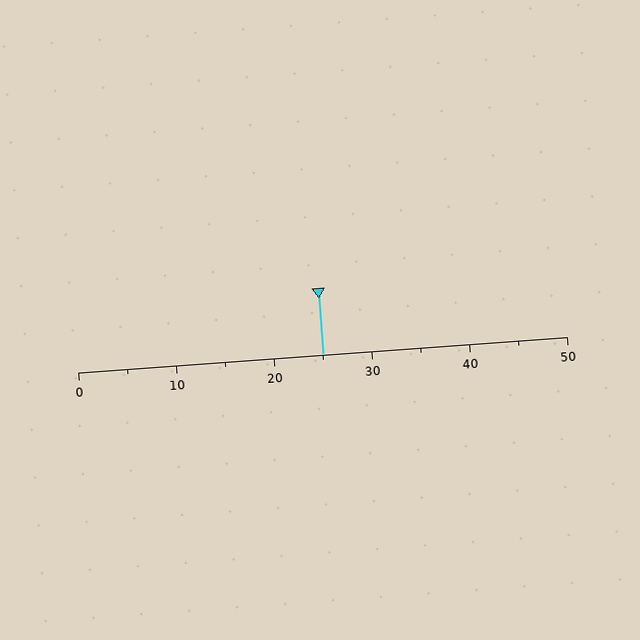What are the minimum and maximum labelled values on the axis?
The axis runs from 0 to 50.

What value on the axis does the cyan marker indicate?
The marker indicates approximately 25.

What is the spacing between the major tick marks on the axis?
The major ticks are spaced 10 apart.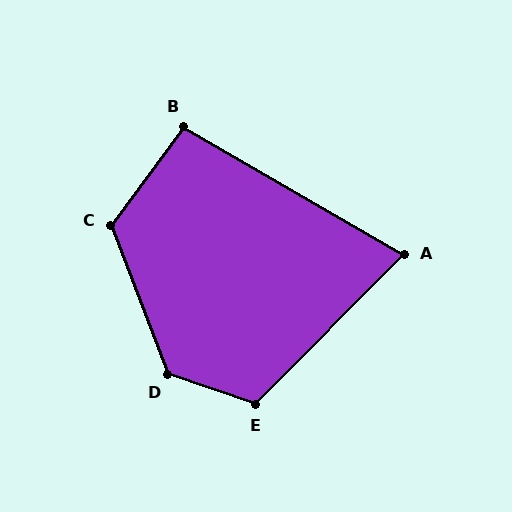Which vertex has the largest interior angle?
D, at approximately 129 degrees.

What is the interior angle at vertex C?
Approximately 123 degrees (obtuse).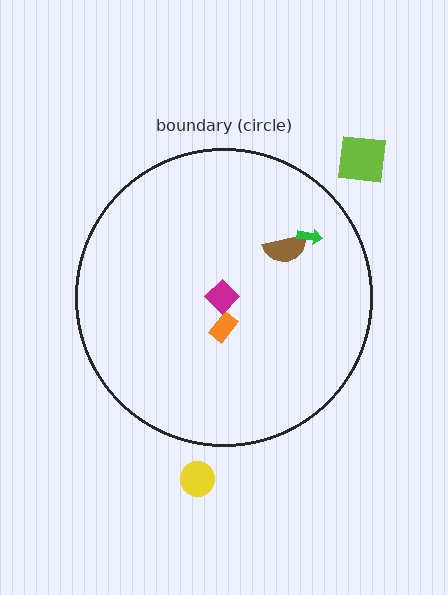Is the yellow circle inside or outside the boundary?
Outside.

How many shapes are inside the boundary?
4 inside, 2 outside.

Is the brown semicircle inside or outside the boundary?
Inside.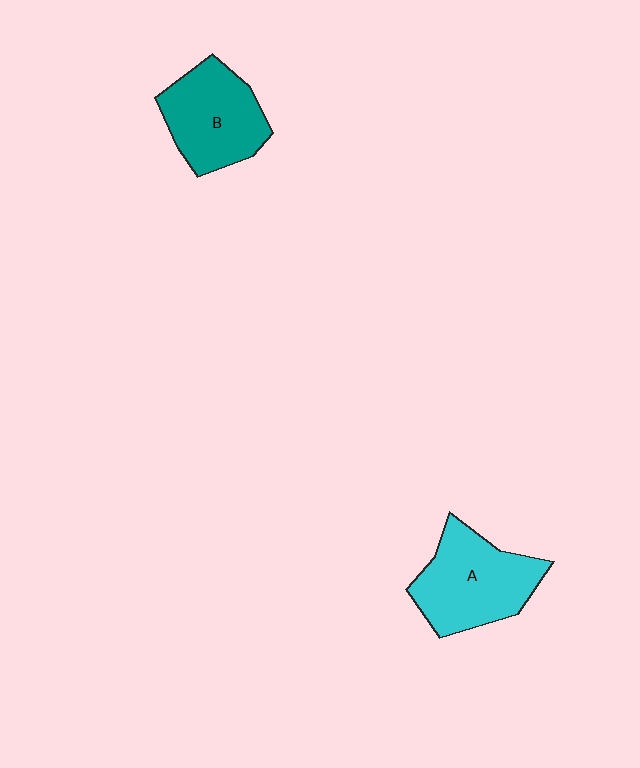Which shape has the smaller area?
Shape B (teal).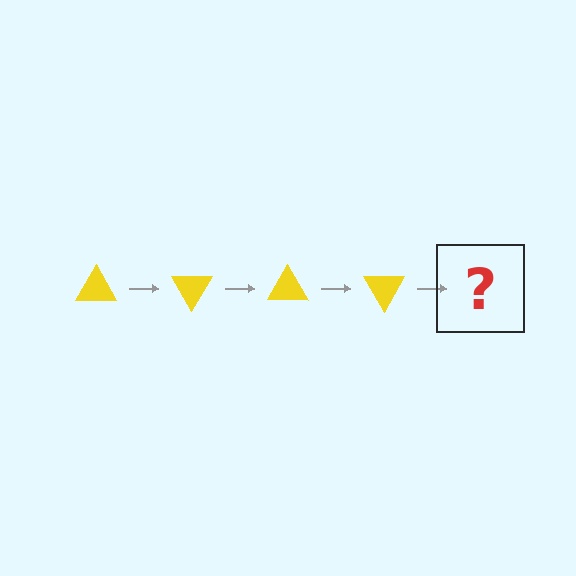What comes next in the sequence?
The next element should be a yellow triangle rotated 240 degrees.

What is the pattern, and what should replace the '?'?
The pattern is that the triangle rotates 60 degrees each step. The '?' should be a yellow triangle rotated 240 degrees.